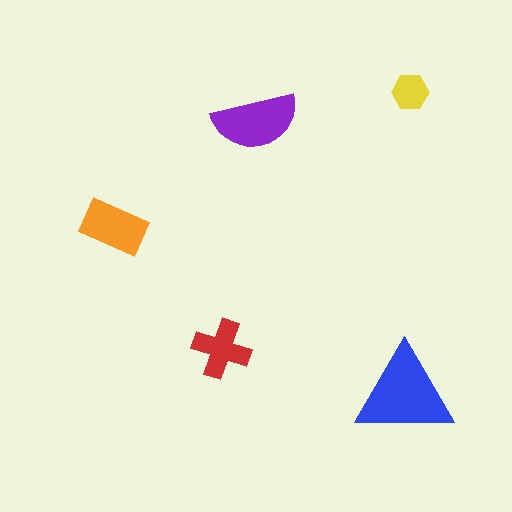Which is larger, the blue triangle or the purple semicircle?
The blue triangle.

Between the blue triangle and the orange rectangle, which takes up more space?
The blue triangle.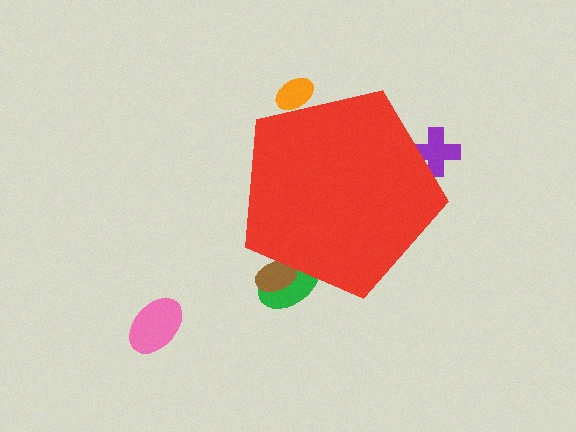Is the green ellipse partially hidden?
Yes, the green ellipse is partially hidden behind the red pentagon.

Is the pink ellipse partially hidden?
No, the pink ellipse is fully visible.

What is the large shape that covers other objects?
A red pentagon.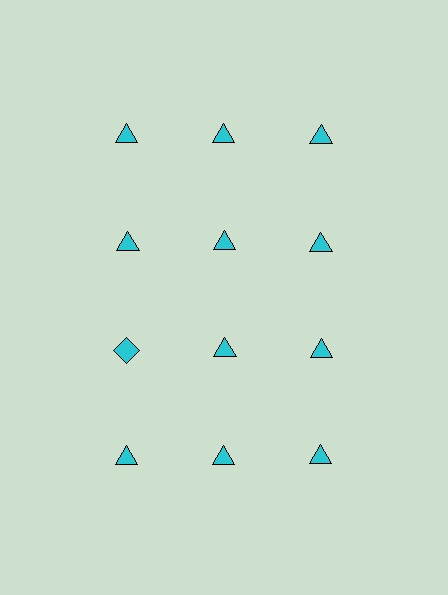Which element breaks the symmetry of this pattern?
The cyan diamond in the third row, leftmost column breaks the symmetry. All other shapes are cyan triangles.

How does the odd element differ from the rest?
It has a different shape: diamond instead of triangle.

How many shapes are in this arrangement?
There are 12 shapes arranged in a grid pattern.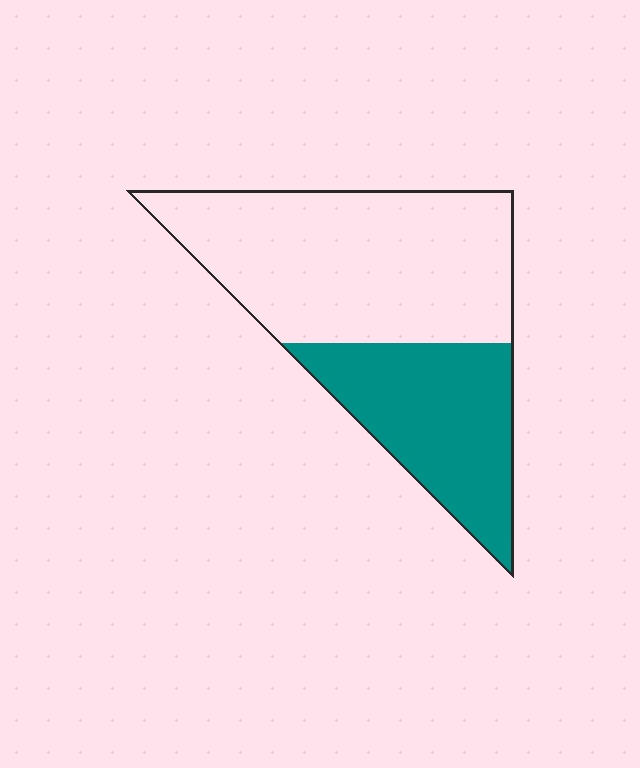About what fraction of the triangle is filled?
About three eighths (3/8).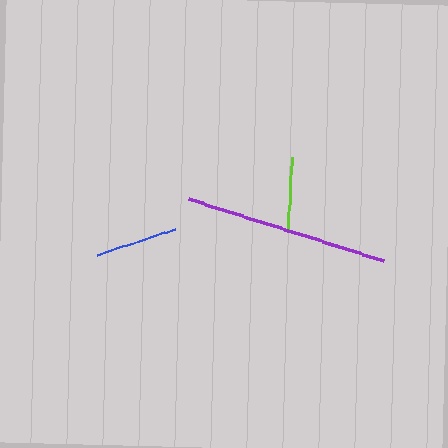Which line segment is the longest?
The purple line is the longest at approximately 205 pixels.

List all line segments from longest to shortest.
From longest to shortest: purple, blue, lime.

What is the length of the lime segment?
The lime segment is approximately 72 pixels long.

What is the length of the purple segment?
The purple segment is approximately 205 pixels long.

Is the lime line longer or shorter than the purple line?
The purple line is longer than the lime line.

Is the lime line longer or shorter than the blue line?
The blue line is longer than the lime line.